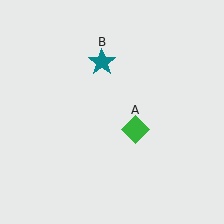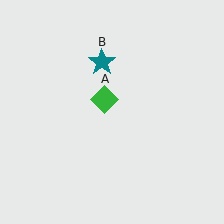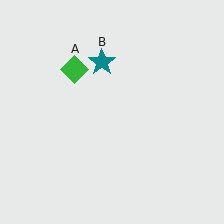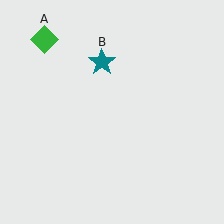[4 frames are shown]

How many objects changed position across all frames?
1 object changed position: green diamond (object A).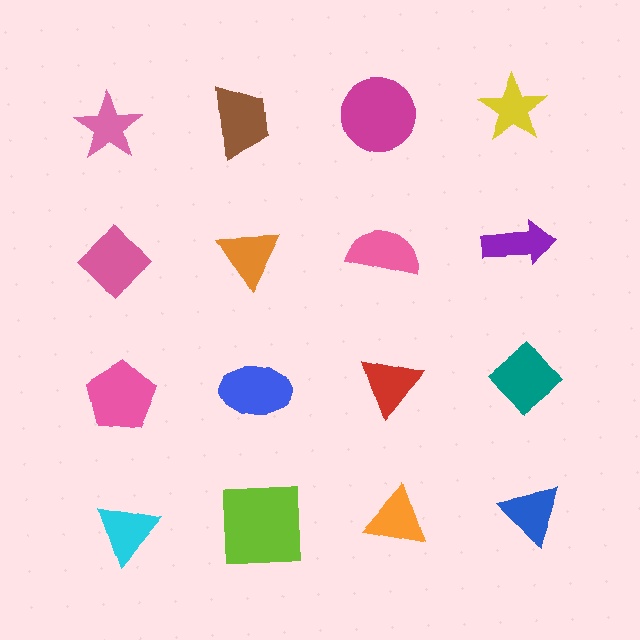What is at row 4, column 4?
A blue triangle.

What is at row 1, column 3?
A magenta circle.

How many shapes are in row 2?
4 shapes.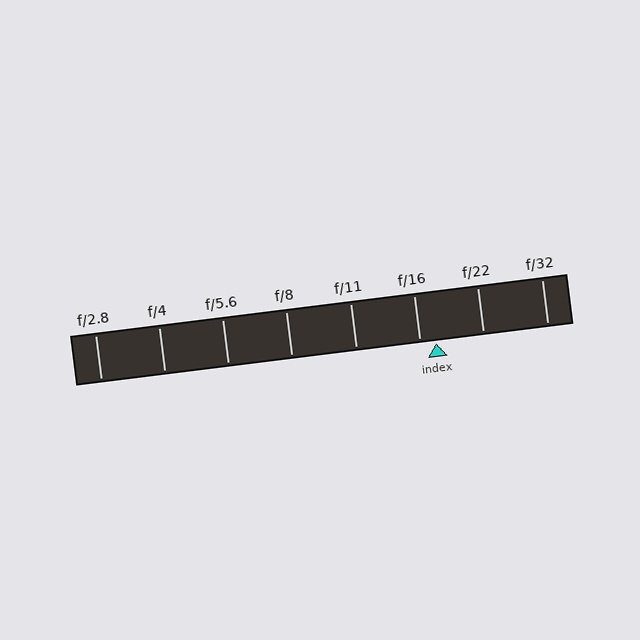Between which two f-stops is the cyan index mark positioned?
The index mark is between f/16 and f/22.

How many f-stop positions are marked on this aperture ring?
There are 8 f-stop positions marked.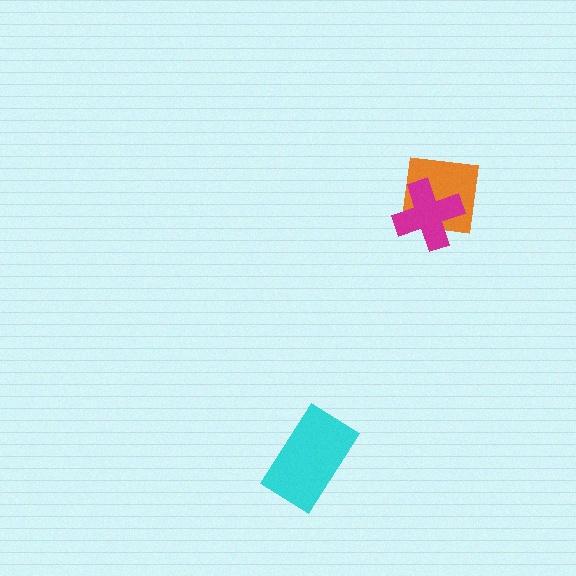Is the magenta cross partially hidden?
No, no other shape covers it.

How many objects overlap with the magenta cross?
1 object overlaps with the magenta cross.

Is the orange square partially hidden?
Yes, it is partially covered by another shape.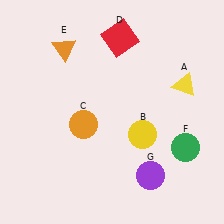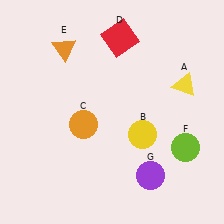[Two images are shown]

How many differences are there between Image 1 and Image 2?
There is 1 difference between the two images.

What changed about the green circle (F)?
In Image 1, F is green. In Image 2, it changed to lime.